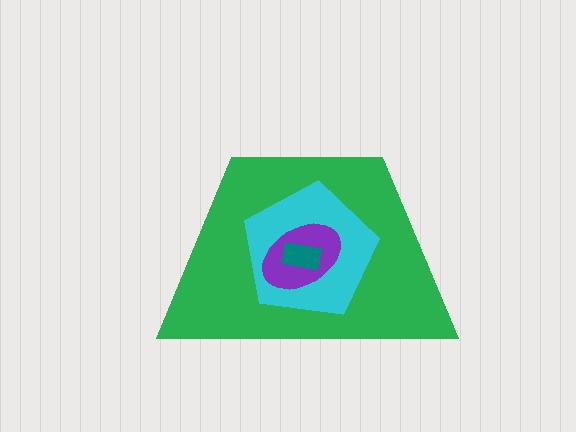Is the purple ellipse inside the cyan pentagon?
Yes.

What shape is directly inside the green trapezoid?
The cyan pentagon.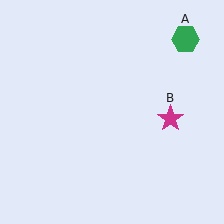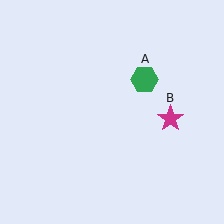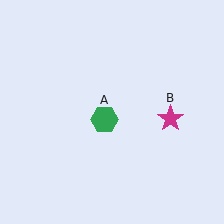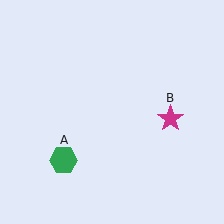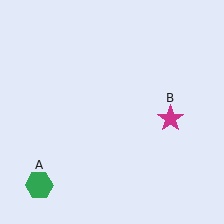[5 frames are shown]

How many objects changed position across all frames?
1 object changed position: green hexagon (object A).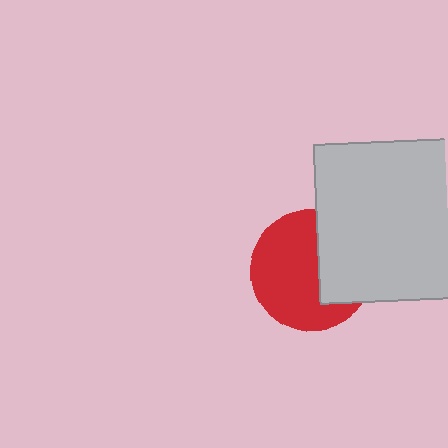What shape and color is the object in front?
The object in front is a light gray square.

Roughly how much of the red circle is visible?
About half of it is visible (roughly 63%).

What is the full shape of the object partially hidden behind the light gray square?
The partially hidden object is a red circle.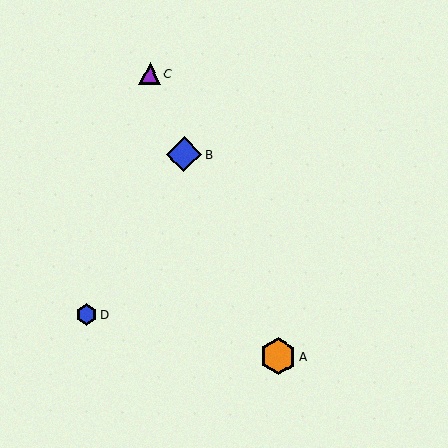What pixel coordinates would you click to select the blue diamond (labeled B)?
Click at (184, 154) to select the blue diamond B.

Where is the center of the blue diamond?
The center of the blue diamond is at (184, 154).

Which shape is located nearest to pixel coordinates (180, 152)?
The blue diamond (labeled B) at (184, 154) is nearest to that location.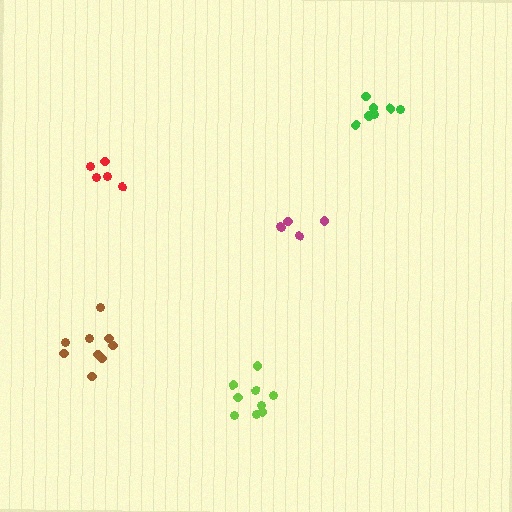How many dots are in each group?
Group 1: 5 dots, Group 2: 9 dots, Group 3: 5 dots, Group 4: 7 dots, Group 5: 9 dots (35 total).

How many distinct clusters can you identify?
There are 5 distinct clusters.